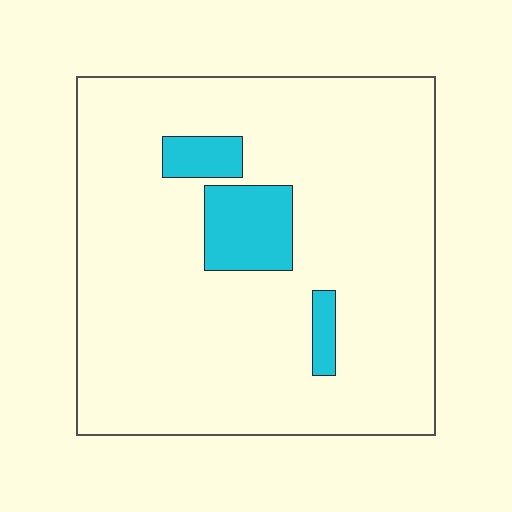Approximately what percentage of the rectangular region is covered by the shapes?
Approximately 10%.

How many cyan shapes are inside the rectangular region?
3.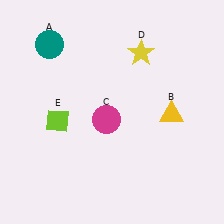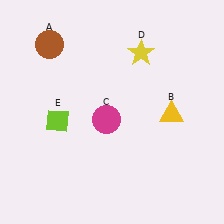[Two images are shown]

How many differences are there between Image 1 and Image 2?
There is 1 difference between the two images.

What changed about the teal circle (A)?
In Image 1, A is teal. In Image 2, it changed to brown.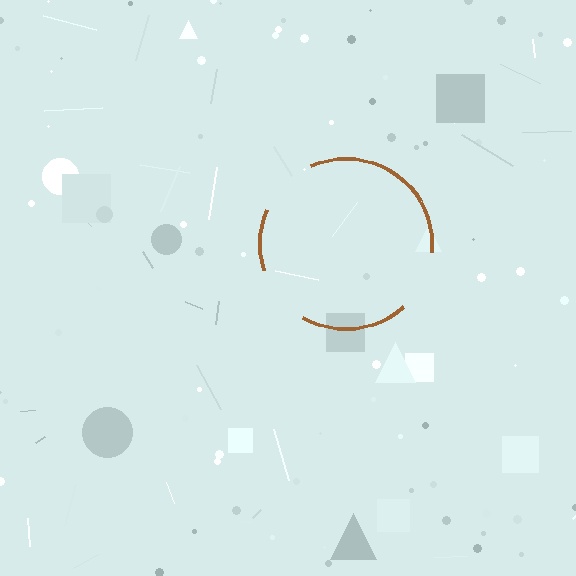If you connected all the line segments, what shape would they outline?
They would outline a circle.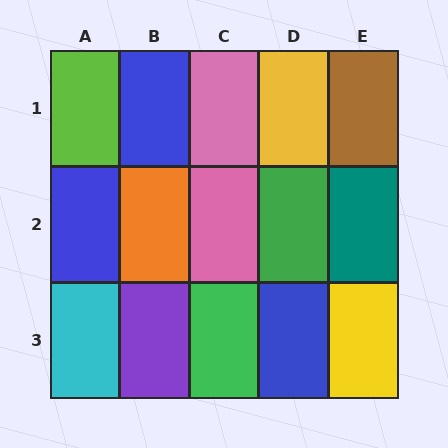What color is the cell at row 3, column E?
Yellow.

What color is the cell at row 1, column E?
Brown.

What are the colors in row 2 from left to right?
Blue, orange, pink, green, teal.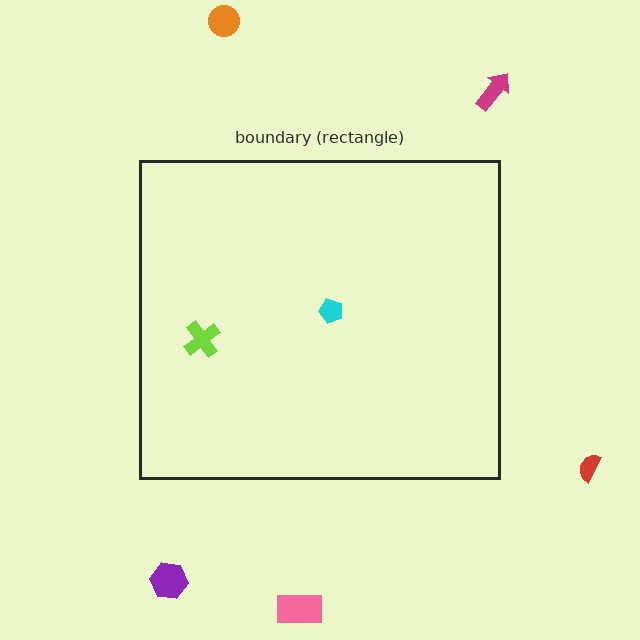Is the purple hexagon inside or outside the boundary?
Outside.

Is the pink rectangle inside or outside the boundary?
Outside.